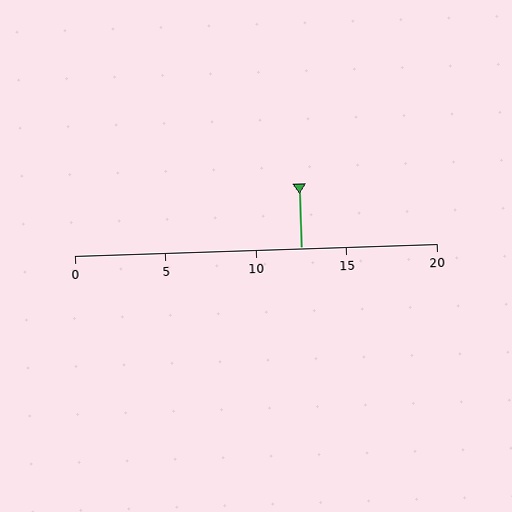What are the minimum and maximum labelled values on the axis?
The axis runs from 0 to 20.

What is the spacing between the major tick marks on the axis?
The major ticks are spaced 5 apart.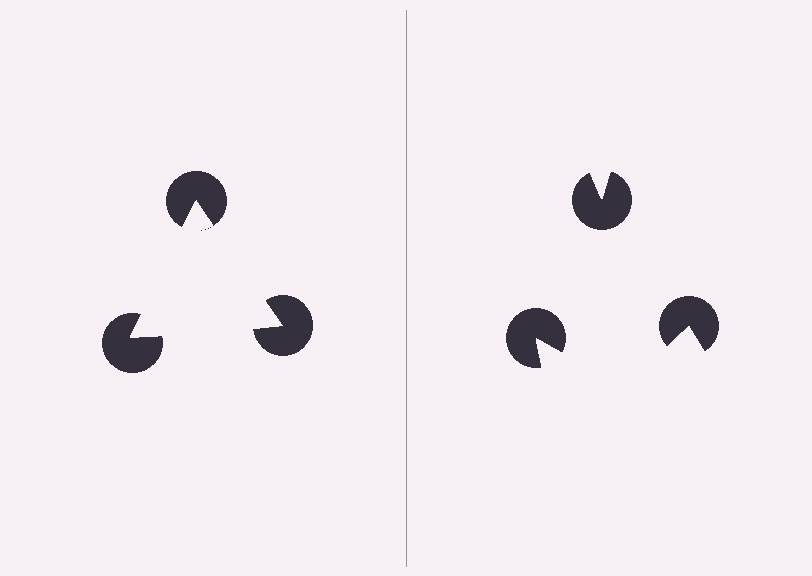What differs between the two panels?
The pac-man discs are positioned identically on both sides; only the wedge orientations differ. On the left they align to a triangle; on the right they are misaligned.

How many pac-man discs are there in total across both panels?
6 — 3 on each side.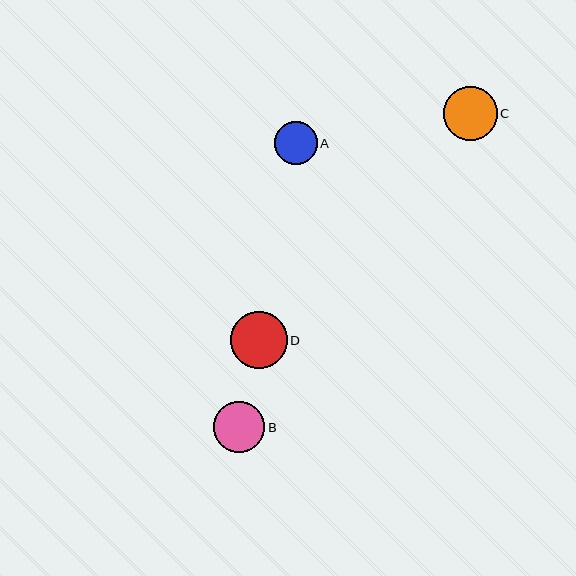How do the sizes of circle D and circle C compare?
Circle D and circle C are approximately the same size.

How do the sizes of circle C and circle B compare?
Circle C and circle B are approximately the same size.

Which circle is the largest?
Circle D is the largest with a size of approximately 57 pixels.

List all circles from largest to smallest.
From largest to smallest: D, C, B, A.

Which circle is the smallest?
Circle A is the smallest with a size of approximately 43 pixels.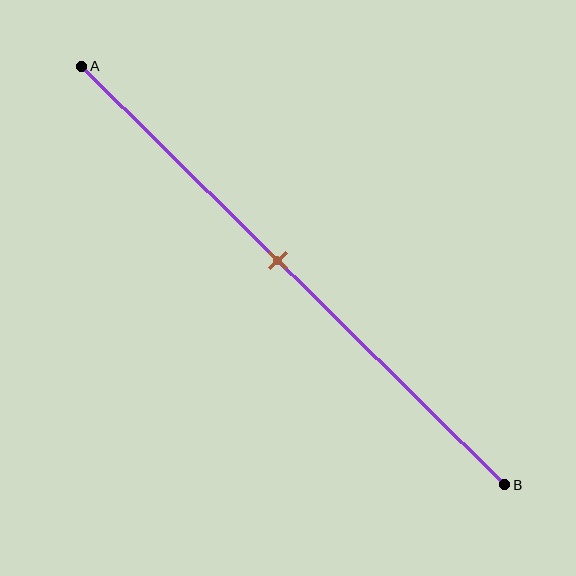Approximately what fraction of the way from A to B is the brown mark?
The brown mark is approximately 45% of the way from A to B.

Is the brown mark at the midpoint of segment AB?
No, the mark is at about 45% from A, not at the 50% midpoint.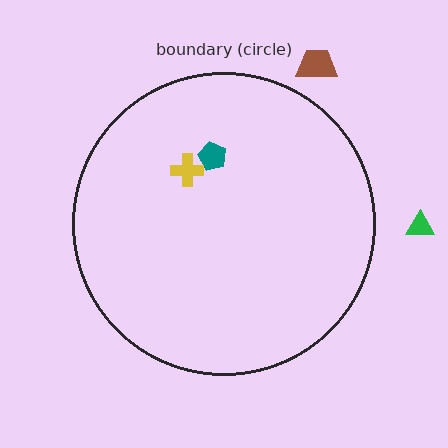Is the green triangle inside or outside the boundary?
Outside.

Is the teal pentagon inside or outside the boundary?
Inside.